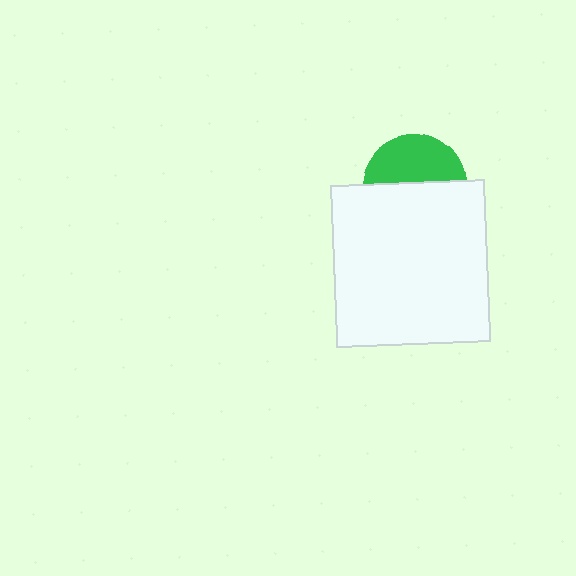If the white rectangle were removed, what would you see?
You would see the complete green circle.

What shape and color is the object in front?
The object in front is a white rectangle.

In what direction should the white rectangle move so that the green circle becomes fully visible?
The white rectangle should move down. That is the shortest direction to clear the overlap and leave the green circle fully visible.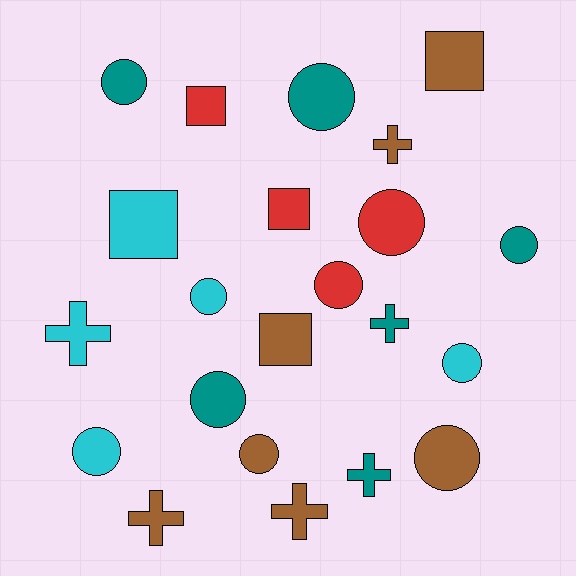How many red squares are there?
There are 2 red squares.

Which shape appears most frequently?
Circle, with 11 objects.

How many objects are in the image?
There are 22 objects.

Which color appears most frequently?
Brown, with 7 objects.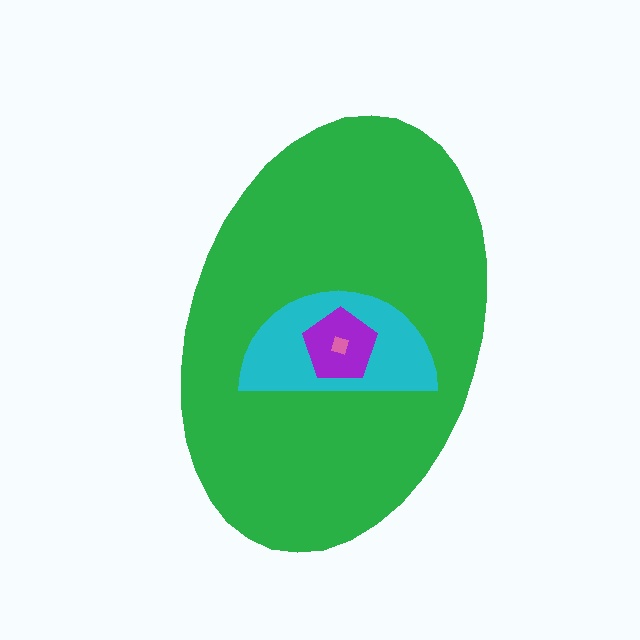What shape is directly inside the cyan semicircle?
The purple pentagon.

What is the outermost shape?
The green ellipse.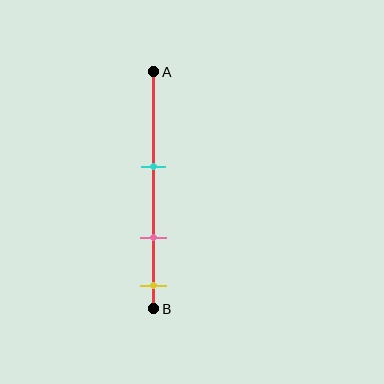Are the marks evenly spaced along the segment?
Yes, the marks are approximately evenly spaced.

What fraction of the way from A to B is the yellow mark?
The yellow mark is approximately 90% (0.9) of the way from A to B.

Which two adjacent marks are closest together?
The pink and yellow marks are the closest adjacent pair.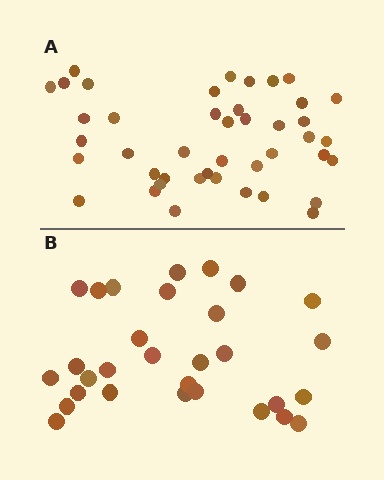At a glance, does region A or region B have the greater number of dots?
Region A (the top region) has more dots.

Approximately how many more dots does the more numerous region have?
Region A has approximately 15 more dots than region B.